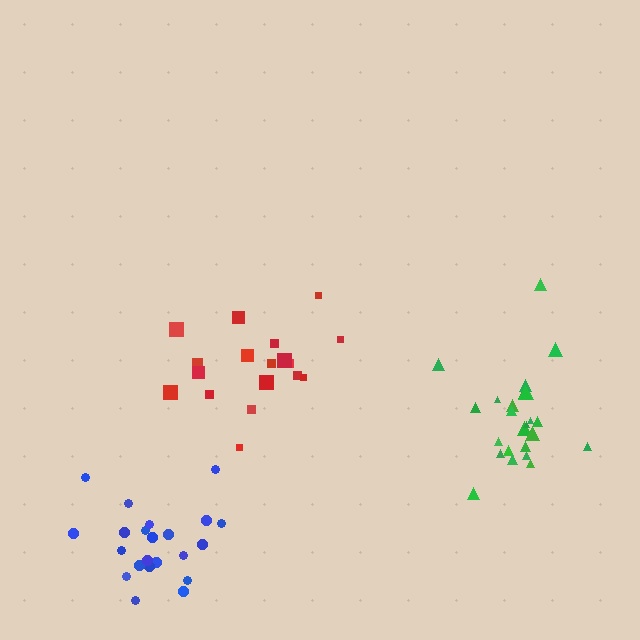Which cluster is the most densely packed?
Blue.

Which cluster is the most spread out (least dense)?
Red.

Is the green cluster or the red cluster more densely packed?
Green.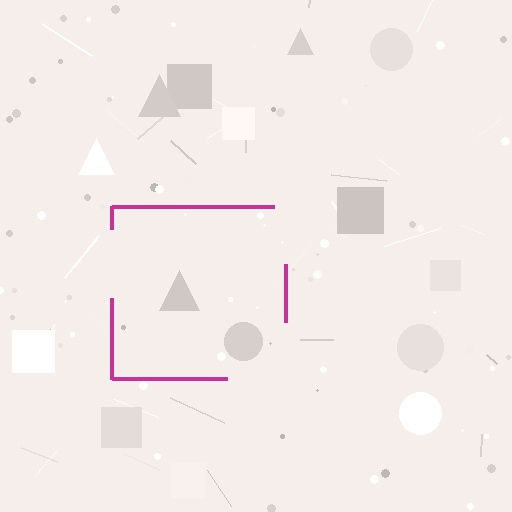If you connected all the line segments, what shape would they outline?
They would outline a square.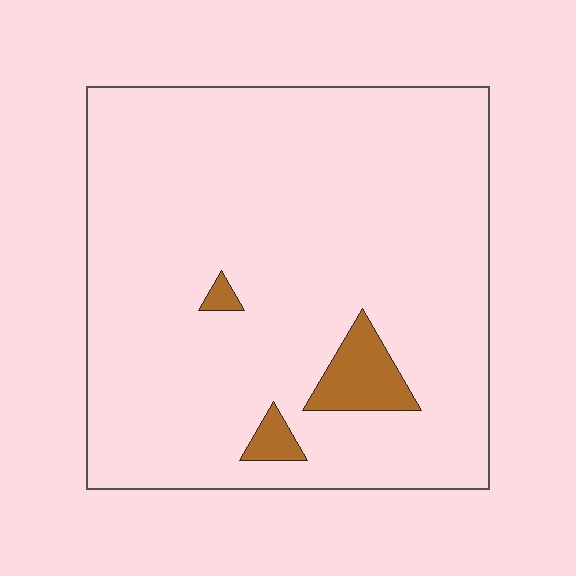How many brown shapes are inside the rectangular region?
3.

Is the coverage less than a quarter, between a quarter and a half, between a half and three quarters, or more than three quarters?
Less than a quarter.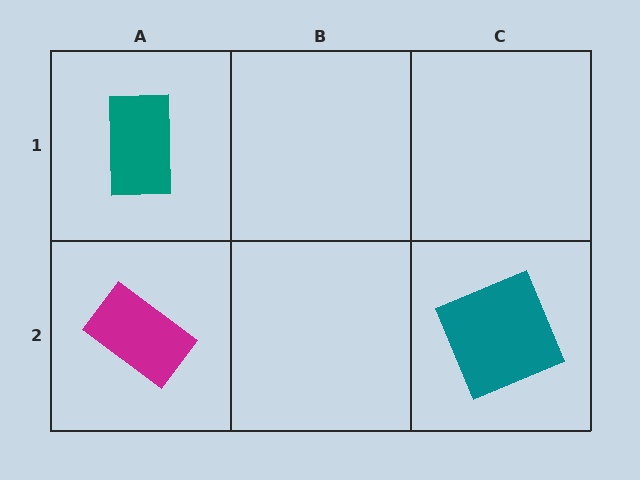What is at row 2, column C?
A teal square.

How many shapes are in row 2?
2 shapes.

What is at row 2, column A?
A magenta rectangle.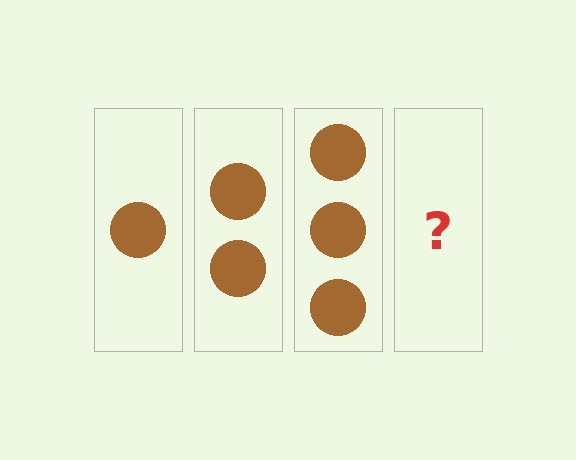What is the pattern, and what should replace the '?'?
The pattern is that each step adds one more circle. The '?' should be 4 circles.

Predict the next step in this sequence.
The next step is 4 circles.